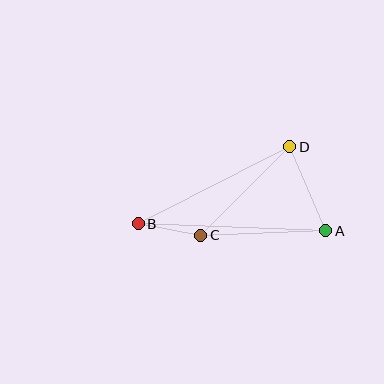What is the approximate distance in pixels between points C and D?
The distance between C and D is approximately 125 pixels.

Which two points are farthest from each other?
Points A and B are farthest from each other.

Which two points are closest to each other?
Points B and C are closest to each other.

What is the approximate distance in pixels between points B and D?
The distance between B and D is approximately 170 pixels.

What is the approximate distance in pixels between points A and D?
The distance between A and D is approximately 91 pixels.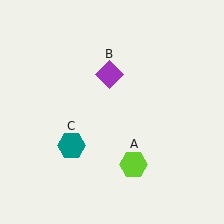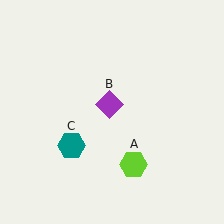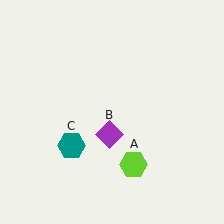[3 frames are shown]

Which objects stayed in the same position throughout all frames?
Lime hexagon (object A) and teal hexagon (object C) remained stationary.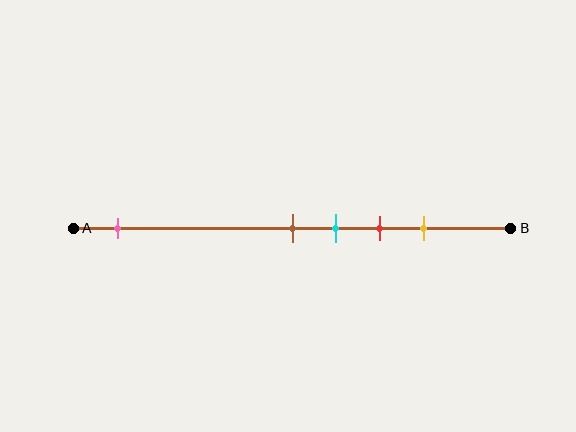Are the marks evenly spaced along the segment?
No, the marks are not evenly spaced.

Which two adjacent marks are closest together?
The brown and cyan marks are the closest adjacent pair.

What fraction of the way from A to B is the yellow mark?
The yellow mark is approximately 80% (0.8) of the way from A to B.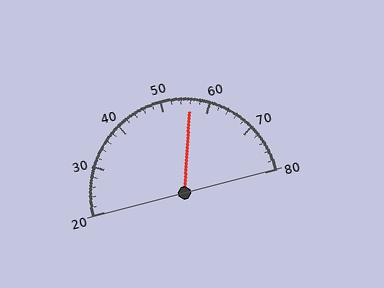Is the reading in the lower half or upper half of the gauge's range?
The reading is in the upper half of the range (20 to 80).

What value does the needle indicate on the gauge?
The needle indicates approximately 56.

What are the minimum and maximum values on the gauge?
The gauge ranges from 20 to 80.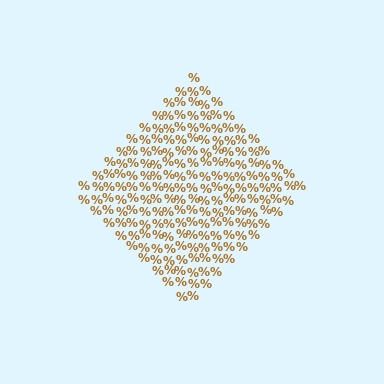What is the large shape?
The large shape is a diamond.